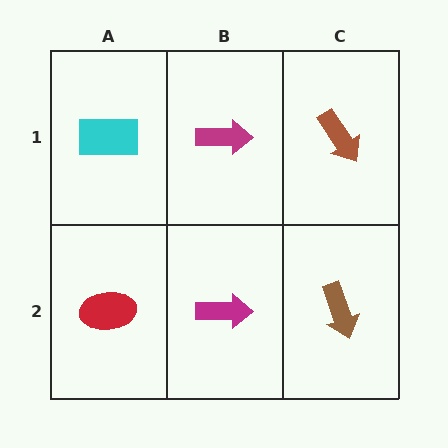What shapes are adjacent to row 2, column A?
A cyan rectangle (row 1, column A), a magenta arrow (row 2, column B).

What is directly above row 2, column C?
A brown arrow.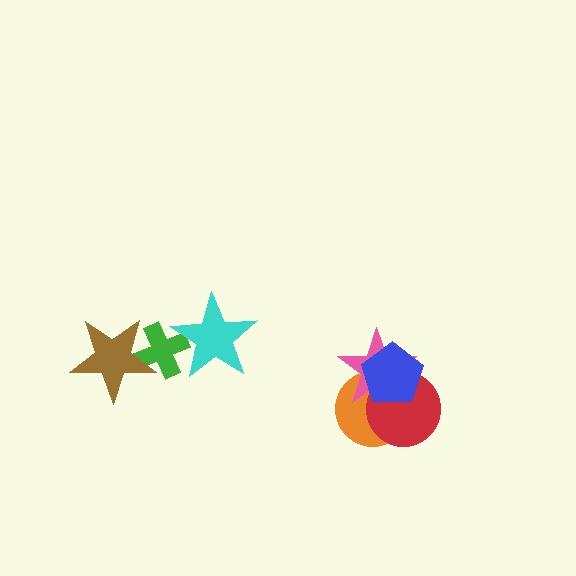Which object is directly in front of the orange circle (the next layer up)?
The pink star is directly in front of the orange circle.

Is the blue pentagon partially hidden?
No, no other shape covers it.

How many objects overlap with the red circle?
3 objects overlap with the red circle.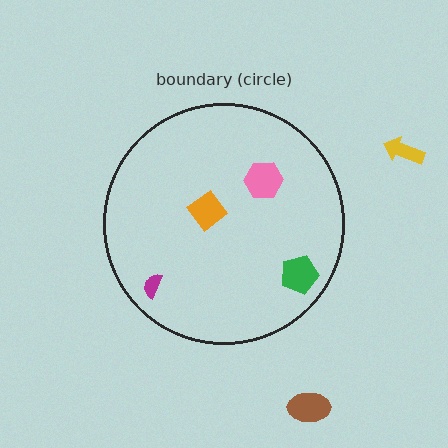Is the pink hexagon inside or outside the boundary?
Inside.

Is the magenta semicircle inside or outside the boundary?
Inside.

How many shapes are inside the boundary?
4 inside, 2 outside.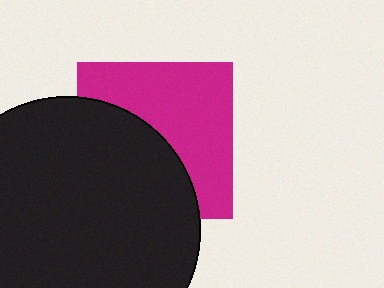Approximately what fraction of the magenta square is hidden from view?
Roughly 46% of the magenta square is hidden behind the black circle.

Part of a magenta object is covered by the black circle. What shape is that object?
It is a square.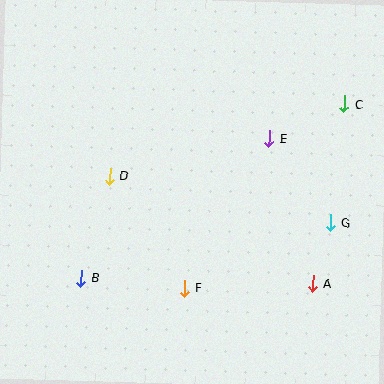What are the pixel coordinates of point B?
Point B is at (81, 278).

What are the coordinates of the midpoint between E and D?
The midpoint between E and D is at (189, 157).